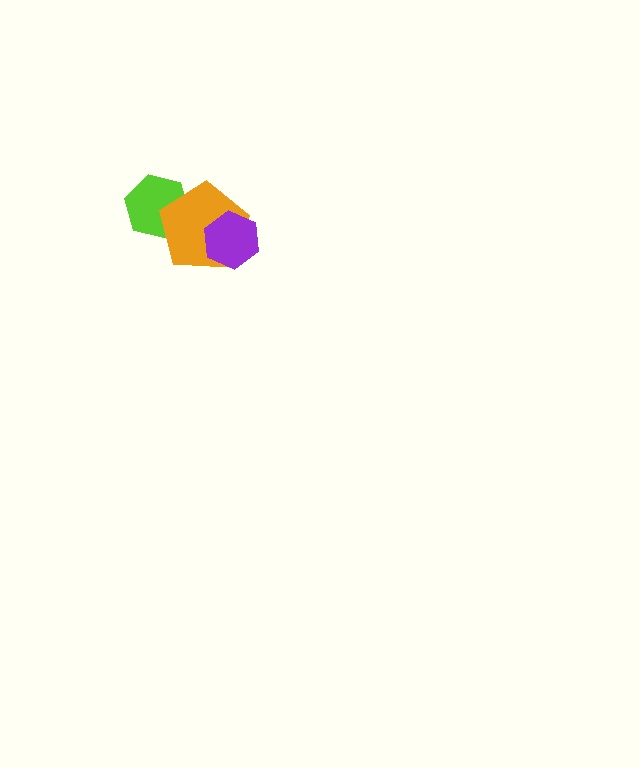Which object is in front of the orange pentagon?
The purple hexagon is in front of the orange pentagon.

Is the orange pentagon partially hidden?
Yes, it is partially covered by another shape.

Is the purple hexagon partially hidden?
No, no other shape covers it.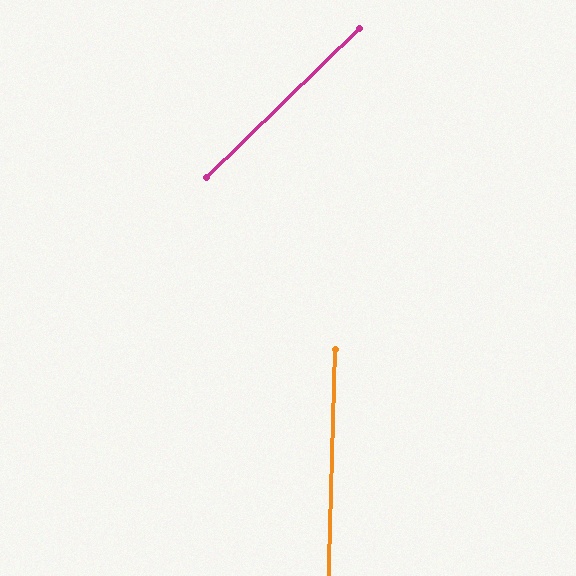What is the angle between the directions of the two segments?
Approximately 44 degrees.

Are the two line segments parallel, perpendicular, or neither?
Neither parallel nor perpendicular — they differ by about 44°.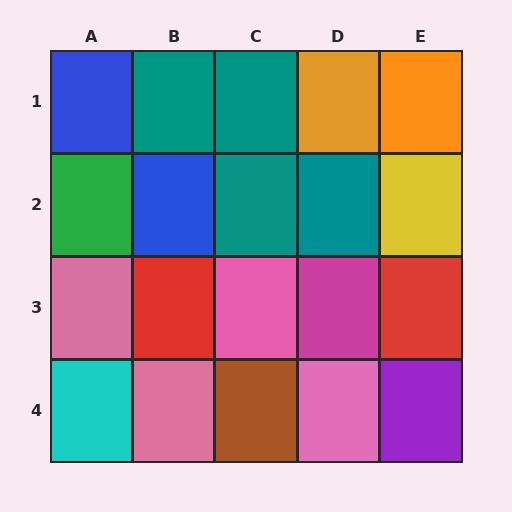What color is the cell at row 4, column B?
Pink.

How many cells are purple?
1 cell is purple.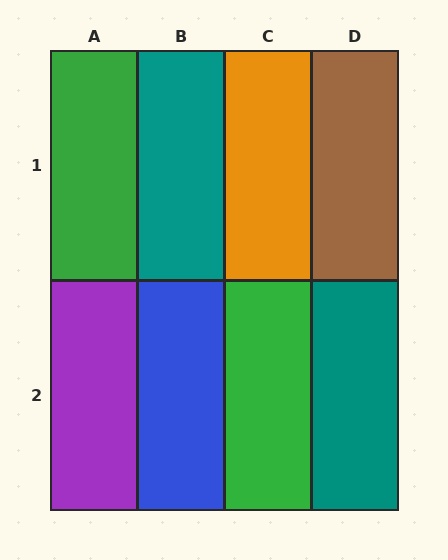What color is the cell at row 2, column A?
Purple.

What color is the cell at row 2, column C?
Green.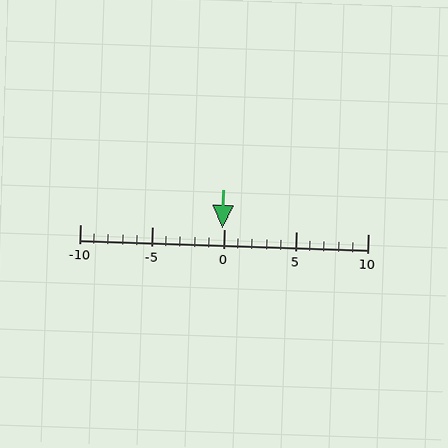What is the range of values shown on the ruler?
The ruler shows values from -10 to 10.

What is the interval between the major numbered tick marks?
The major tick marks are spaced 5 units apart.